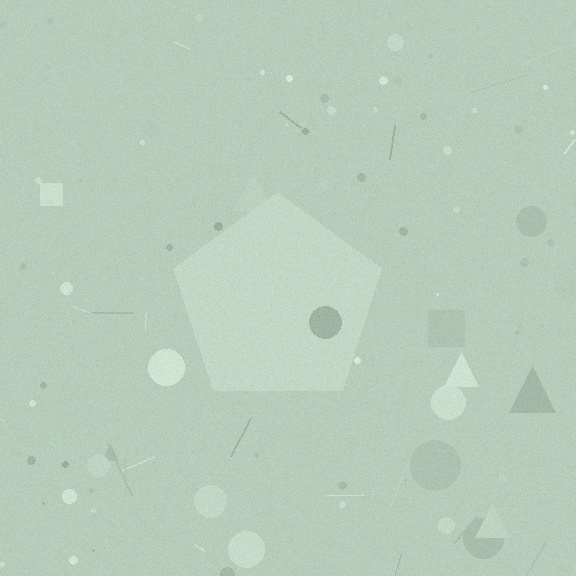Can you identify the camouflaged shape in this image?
The camouflaged shape is a pentagon.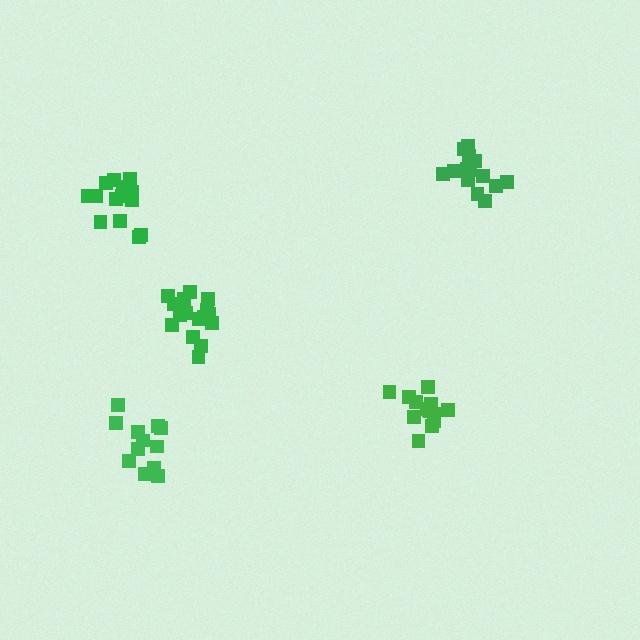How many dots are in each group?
Group 1: 14 dots, Group 2: 14 dots, Group 3: 12 dots, Group 4: 14 dots, Group 5: 16 dots (70 total).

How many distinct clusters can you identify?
There are 5 distinct clusters.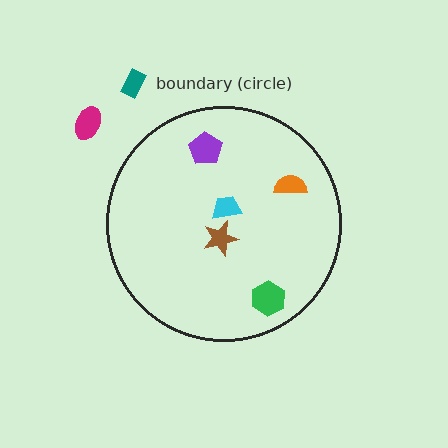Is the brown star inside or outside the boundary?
Inside.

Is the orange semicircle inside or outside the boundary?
Inside.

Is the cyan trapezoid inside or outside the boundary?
Inside.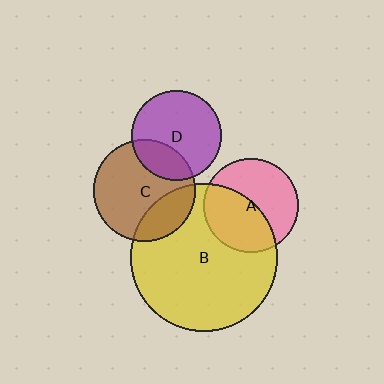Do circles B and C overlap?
Yes.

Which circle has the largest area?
Circle B (yellow).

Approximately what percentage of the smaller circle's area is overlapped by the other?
Approximately 25%.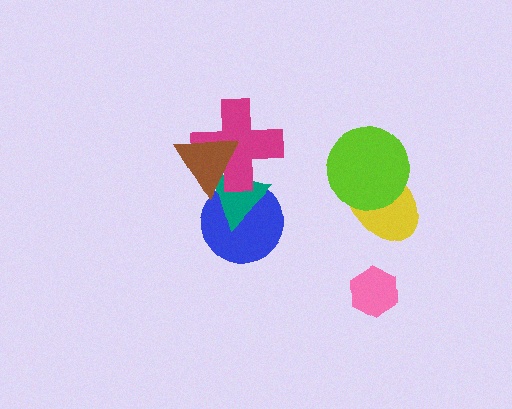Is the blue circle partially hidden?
Yes, it is partially covered by another shape.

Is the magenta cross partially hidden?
Yes, it is partially covered by another shape.